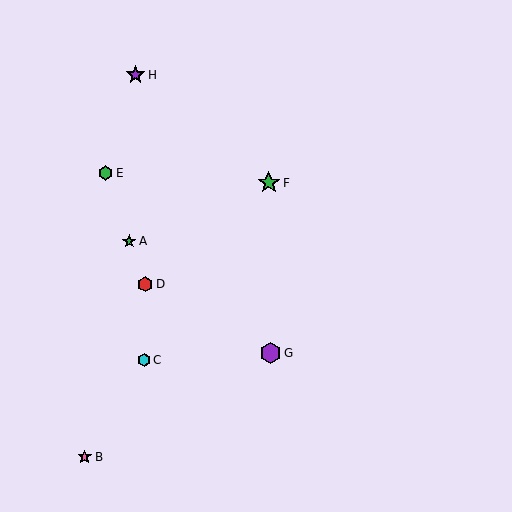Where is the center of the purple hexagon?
The center of the purple hexagon is at (270, 353).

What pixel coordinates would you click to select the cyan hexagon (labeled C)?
Click at (144, 360) to select the cyan hexagon C.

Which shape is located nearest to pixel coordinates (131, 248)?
The green star (labeled A) at (129, 241) is nearest to that location.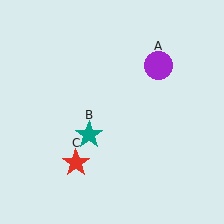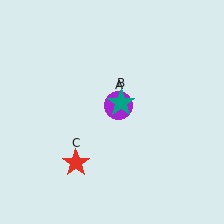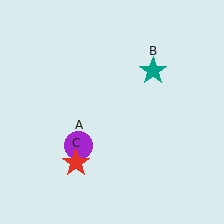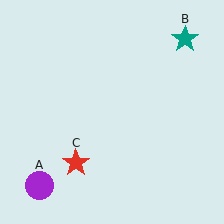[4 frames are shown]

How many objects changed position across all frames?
2 objects changed position: purple circle (object A), teal star (object B).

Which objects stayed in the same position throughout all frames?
Red star (object C) remained stationary.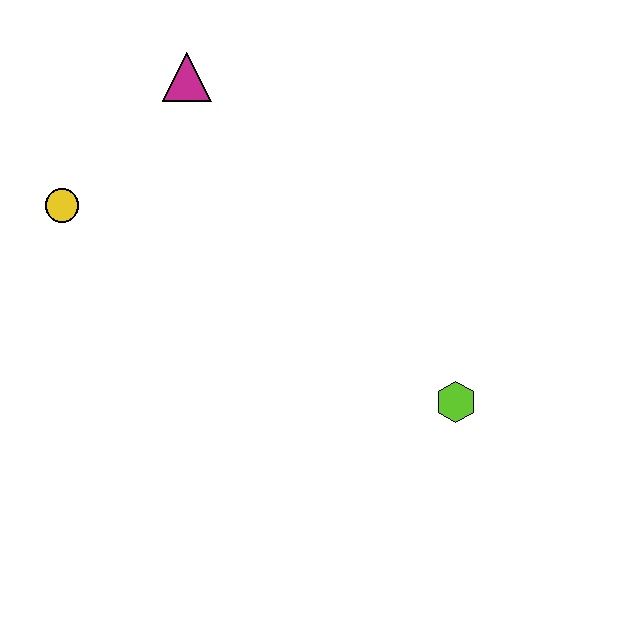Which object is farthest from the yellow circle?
The lime hexagon is farthest from the yellow circle.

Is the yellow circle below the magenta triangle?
Yes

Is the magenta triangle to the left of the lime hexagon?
Yes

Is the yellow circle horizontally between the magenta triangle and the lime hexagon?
No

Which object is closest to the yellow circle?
The magenta triangle is closest to the yellow circle.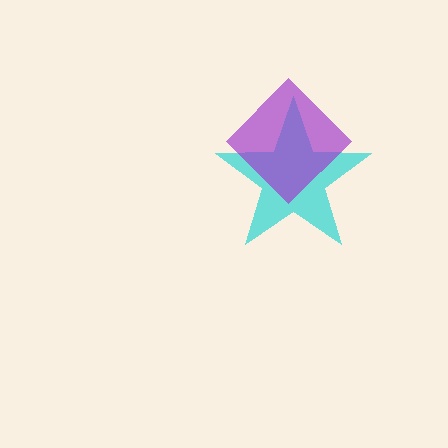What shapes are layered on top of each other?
The layered shapes are: a cyan star, a purple diamond.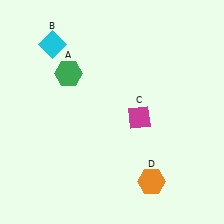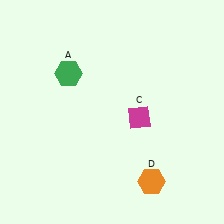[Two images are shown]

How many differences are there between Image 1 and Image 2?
There is 1 difference between the two images.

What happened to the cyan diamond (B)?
The cyan diamond (B) was removed in Image 2. It was in the top-left area of Image 1.